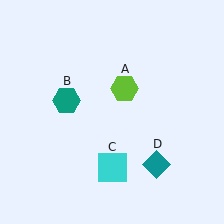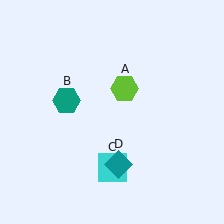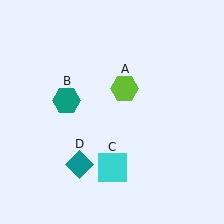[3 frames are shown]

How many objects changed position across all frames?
1 object changed position: teal diamond (object D).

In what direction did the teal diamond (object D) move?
The teal diamond (object D) moved left.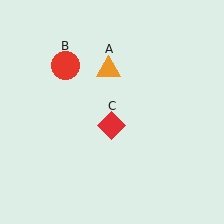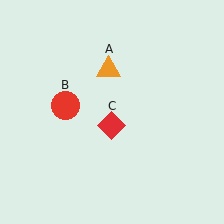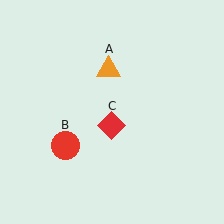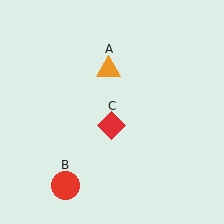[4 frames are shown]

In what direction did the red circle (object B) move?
The red circle (object B) moved down.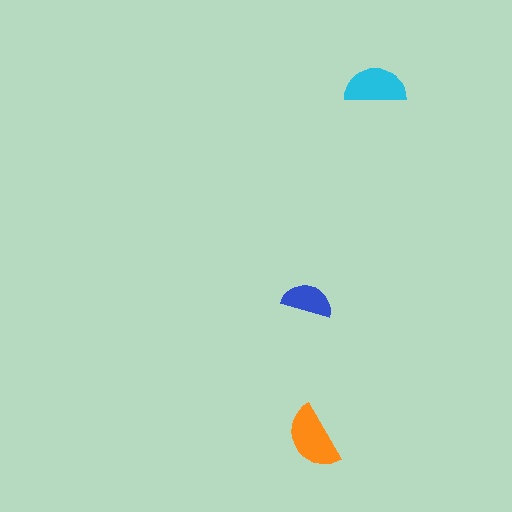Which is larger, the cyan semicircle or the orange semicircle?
The orange one.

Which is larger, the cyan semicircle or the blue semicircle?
The cyan one.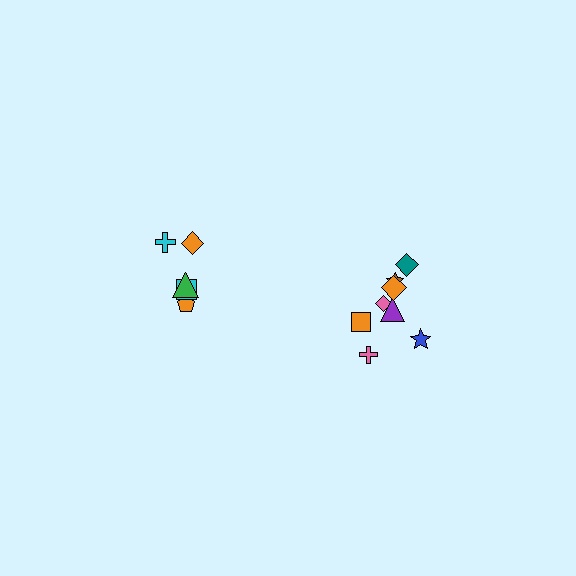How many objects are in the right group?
There are 8 objects.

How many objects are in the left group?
There are 5 objects.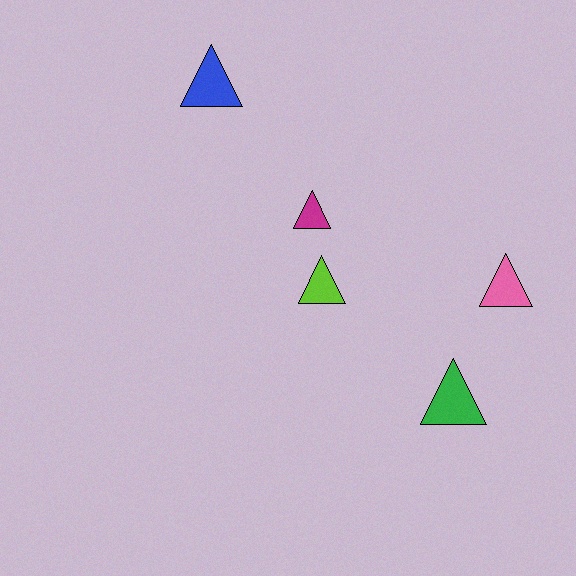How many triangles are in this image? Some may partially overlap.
There are 5 triangles.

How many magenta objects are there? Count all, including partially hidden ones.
There is 1 magenta object.